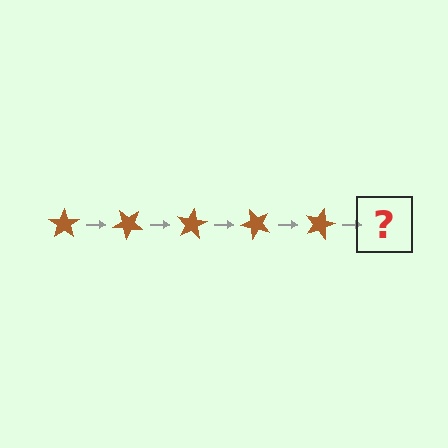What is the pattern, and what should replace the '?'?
The pattern is that the star rotates 40 degrees each step. The '?' should be a brown star rotated 200 degrees.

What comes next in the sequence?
The next element should be a brown star rotated 200 degrees.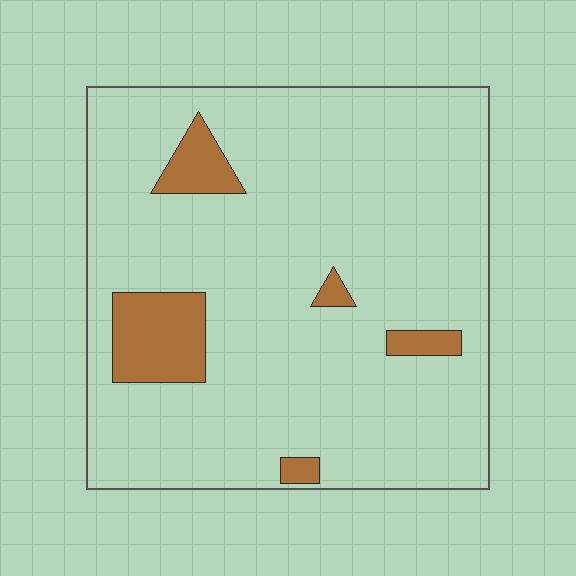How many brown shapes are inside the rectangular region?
5.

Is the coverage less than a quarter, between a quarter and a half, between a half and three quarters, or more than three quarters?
Less than a quarter.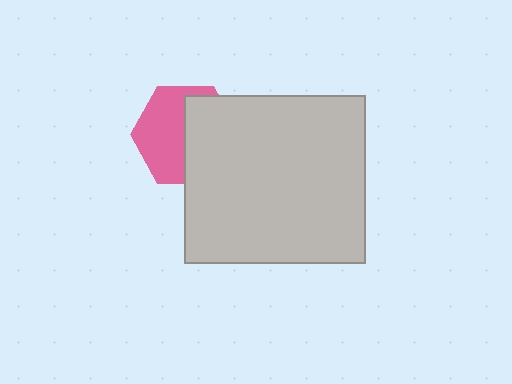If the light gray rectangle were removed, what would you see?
You would see the complete pink hexagon.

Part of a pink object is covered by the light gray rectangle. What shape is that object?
It is a hexagon.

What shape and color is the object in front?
The object in front is a light gray rectangle.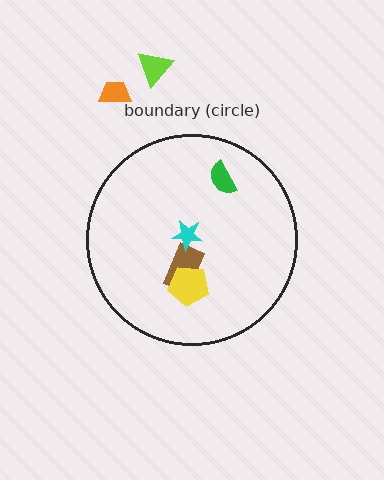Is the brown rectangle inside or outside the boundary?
Inside.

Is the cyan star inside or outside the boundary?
Inside.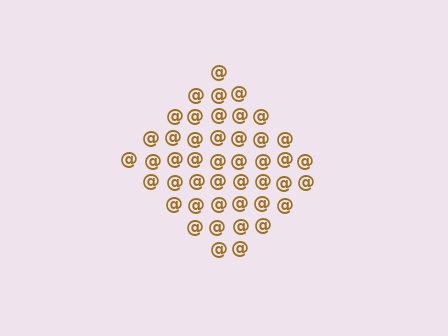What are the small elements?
The small elements are at signs.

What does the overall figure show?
The overall figure shows a diamond.